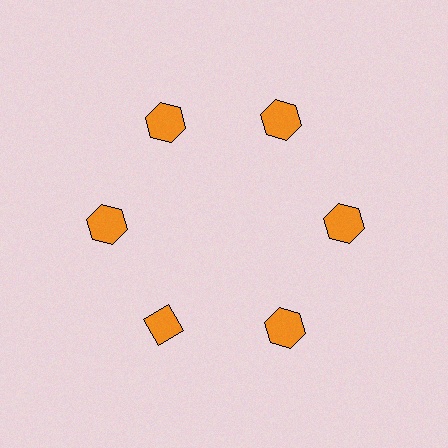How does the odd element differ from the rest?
It has a different shape: diamond instead of hexagon.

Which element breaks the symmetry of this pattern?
The orange diamond at roughly the 7 o'clock position breaks the symmetry. All other shapes are orange hexagons.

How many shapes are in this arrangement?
There are 6 shapes arranged in a ring pattern.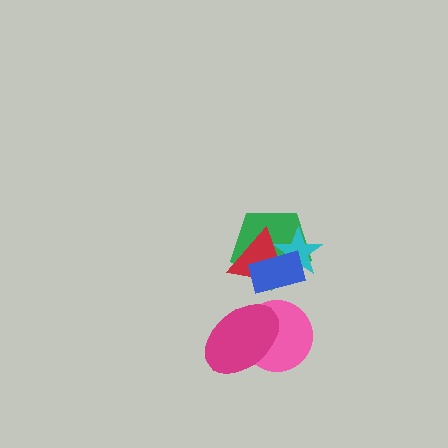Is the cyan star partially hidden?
Yes, it is partially covered by another shape.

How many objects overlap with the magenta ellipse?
1 object overlaps with the magenta ellipse.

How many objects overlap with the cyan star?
3 objects overlap with the cyan star.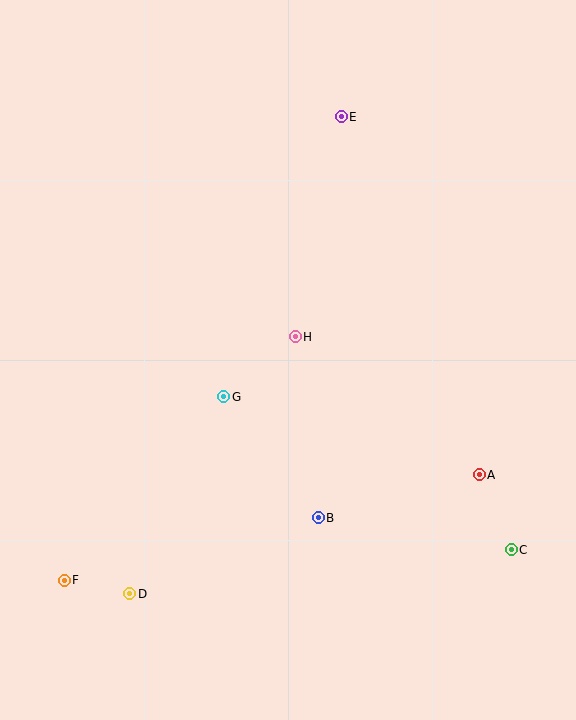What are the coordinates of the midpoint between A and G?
The midpoint between A and G is at (352, 436).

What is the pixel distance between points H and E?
The distance between H and E is 225 pixels.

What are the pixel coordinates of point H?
Point H is at (295, 337).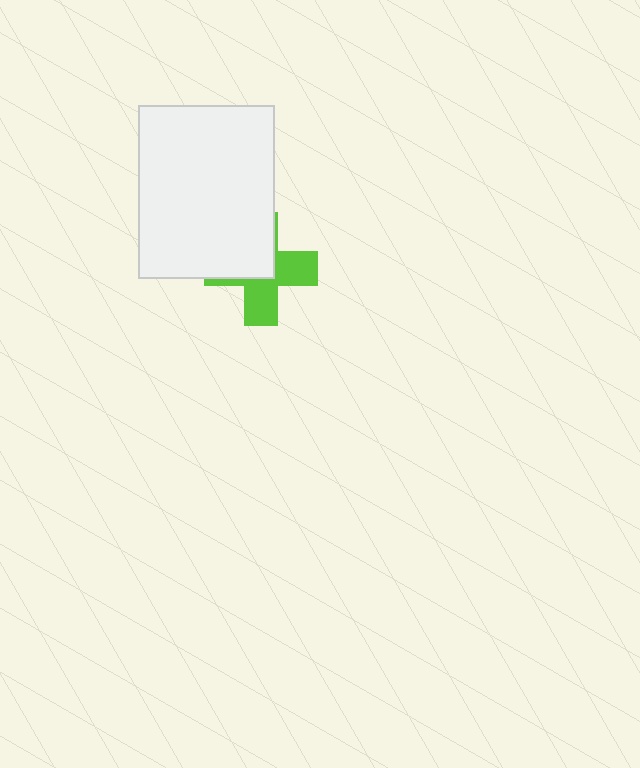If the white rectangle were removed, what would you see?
You would see the complete lime cross.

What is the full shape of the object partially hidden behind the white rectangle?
The partially hidden object is a lime cross.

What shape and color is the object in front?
The object in front is a white rectangle.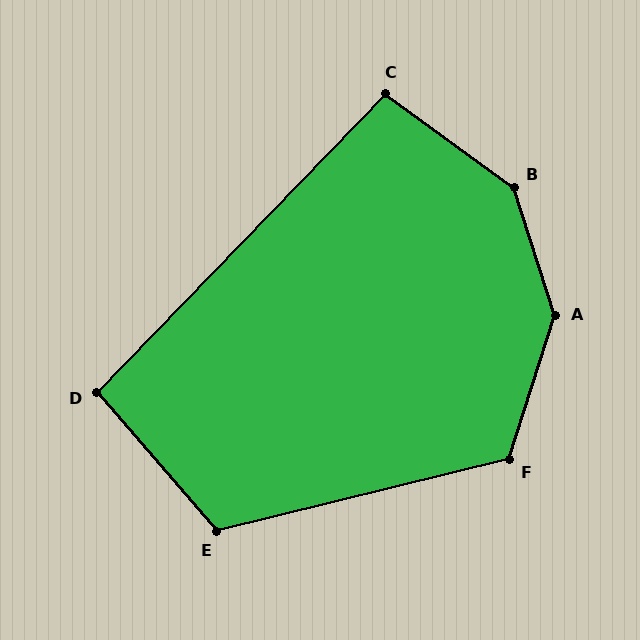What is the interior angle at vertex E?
Approximately 117 degrees (obtuse).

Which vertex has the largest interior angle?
A, at approximately 145 degrees.